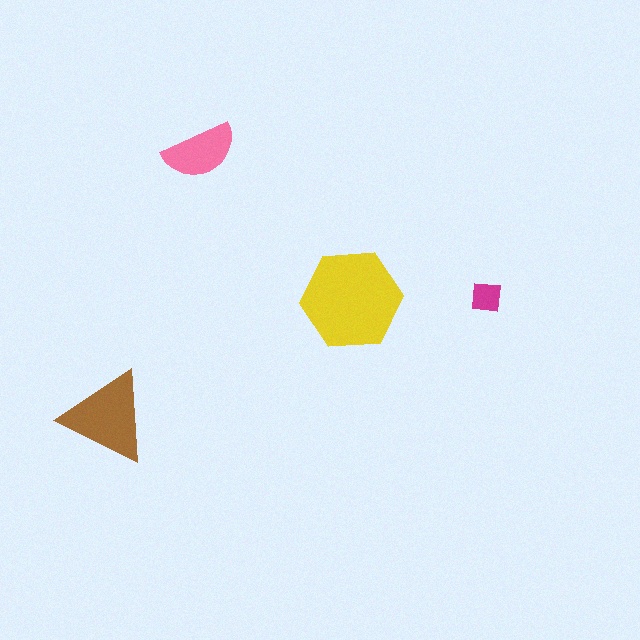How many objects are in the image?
There are 4 objects in the image.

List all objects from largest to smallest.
The yellow hexagon, the brown triangle, the pink semicircle, the magenta square.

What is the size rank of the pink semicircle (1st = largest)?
3rd.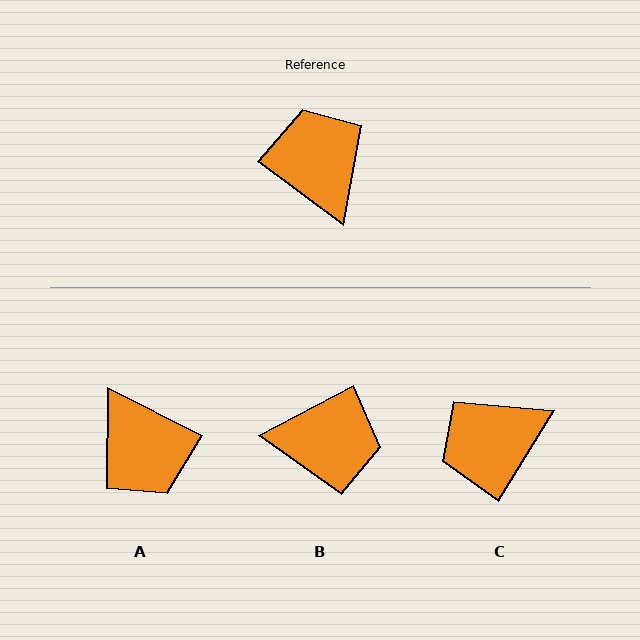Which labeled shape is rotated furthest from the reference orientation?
A, about 170 degrees away.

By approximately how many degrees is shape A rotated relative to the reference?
Approximately 170 degrees clockwise.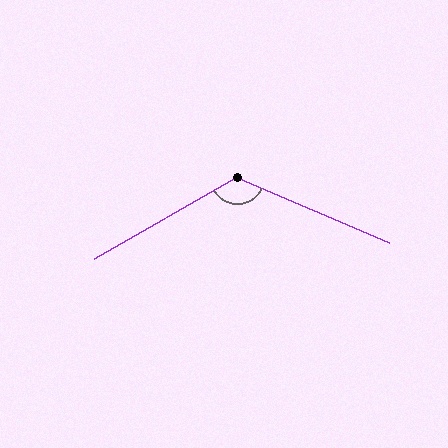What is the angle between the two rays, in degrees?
Approximately 127 degrees.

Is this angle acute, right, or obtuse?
It is obtuse.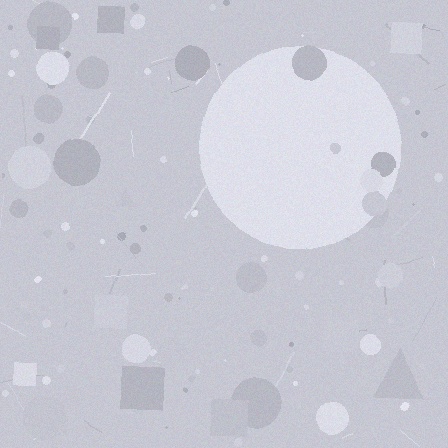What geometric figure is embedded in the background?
A circle is embedded in the background.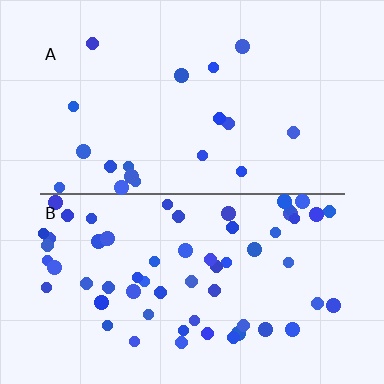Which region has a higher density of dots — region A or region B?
B (the bottom).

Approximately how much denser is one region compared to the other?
Approximately 3.2× — region B over region A.